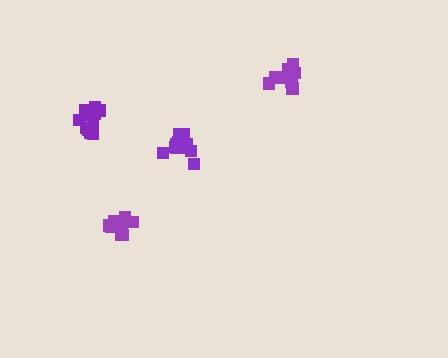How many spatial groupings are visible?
There are 4 spatial groupings.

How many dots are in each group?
Group 1: 11 dots, Group 2: 14 dots, Group 3: 12 dots, Group 4: 13 dots (50 total).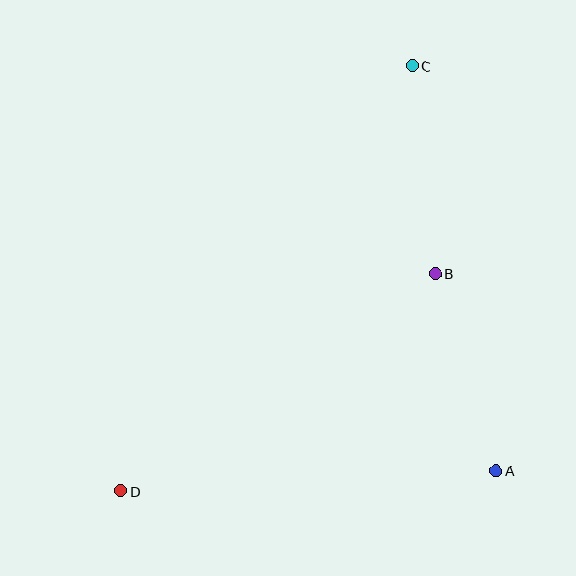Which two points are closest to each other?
Points A and B are closest to each other.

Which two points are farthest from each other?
Points C and D are farthest from each other.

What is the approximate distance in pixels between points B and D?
The distance between B and D is approximately 382 pixels.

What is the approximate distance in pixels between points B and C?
The distance between B and C is approximately 209 pixels.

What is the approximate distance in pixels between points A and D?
The distance between A and D is approximately 376 pixels.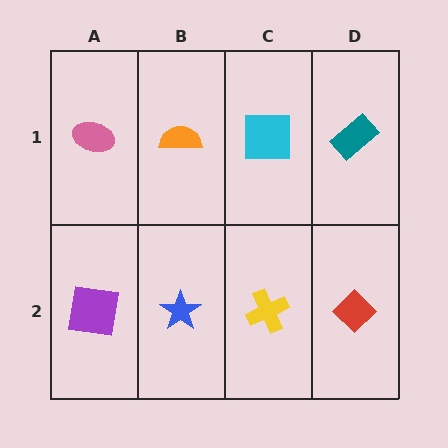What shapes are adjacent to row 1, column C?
A yellow cross (row 2, column C), an orange semicircle (row 1, column B), a teal rectangle (row 1, column D).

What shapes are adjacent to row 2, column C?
A cyan square (row 1, column C), a blue star (row 2, column B), a red diamond (row 2, column D).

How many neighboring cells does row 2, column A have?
2.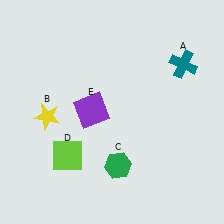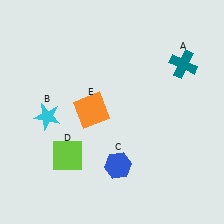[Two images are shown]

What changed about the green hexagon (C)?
In Image 1, C is green. In Image 2, it changed to blue.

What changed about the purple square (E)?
In Image 1, E is purple. In Image 2, it changed to orange.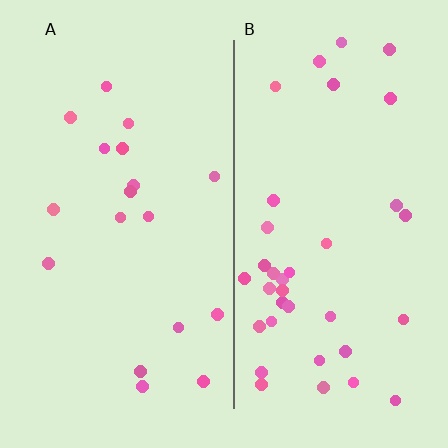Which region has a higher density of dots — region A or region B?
B (the right).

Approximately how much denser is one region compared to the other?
Approximately 2.0× — region B over region A.